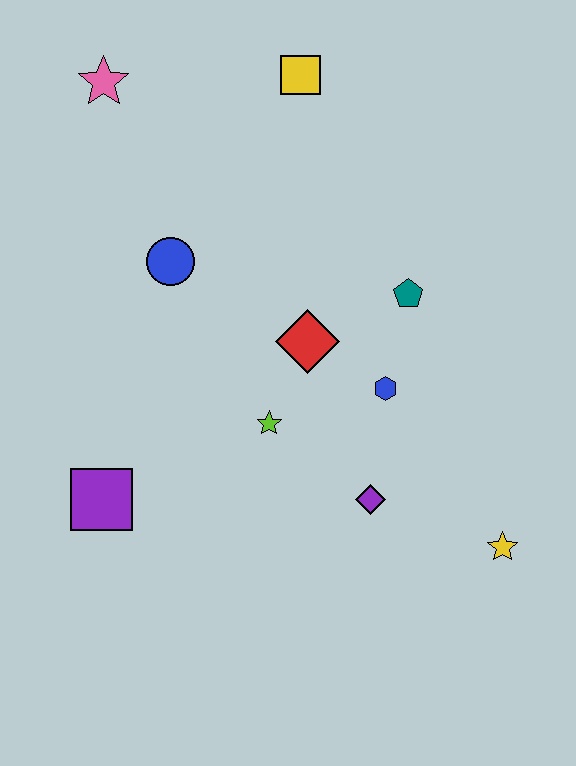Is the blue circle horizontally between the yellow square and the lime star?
No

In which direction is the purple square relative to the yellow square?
The purple square is below the yellow square.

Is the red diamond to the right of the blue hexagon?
No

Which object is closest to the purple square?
The lime star is closest to the purple square.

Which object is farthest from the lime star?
The pink star is farthest from the lime star.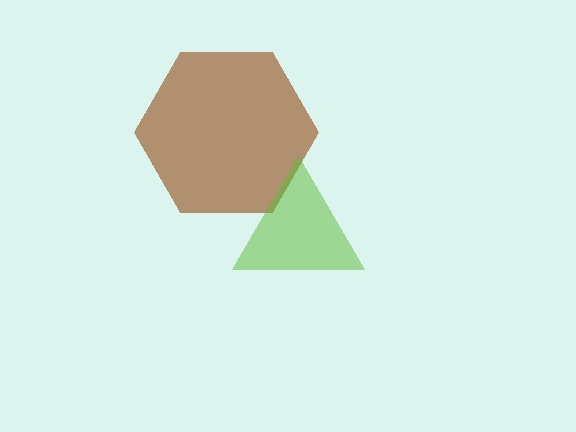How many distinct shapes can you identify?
There are 2 distinct shapes: a brown hexagon, a lime triangle.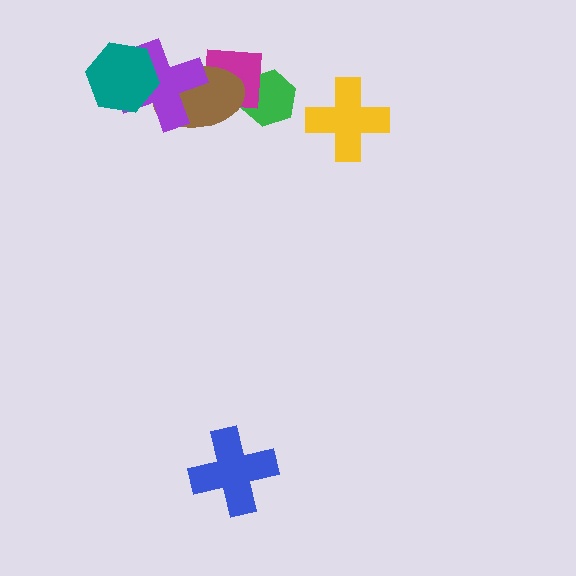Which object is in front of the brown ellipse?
The purple cross is in front of the brown ellipse.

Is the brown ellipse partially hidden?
Yes, it is partially covered by another shape.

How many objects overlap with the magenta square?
3 objects overlap with the magenta square.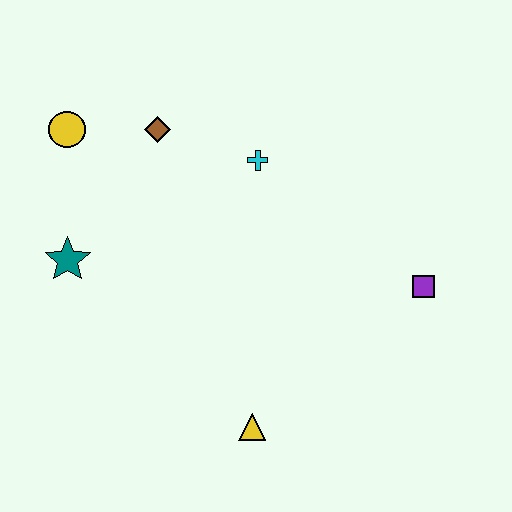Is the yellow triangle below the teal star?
Yes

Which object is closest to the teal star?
The yellow circle is closest to the teal star.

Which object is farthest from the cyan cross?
The yellow triangle is farthest from the cyan cross.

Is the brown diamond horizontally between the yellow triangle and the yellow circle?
Yes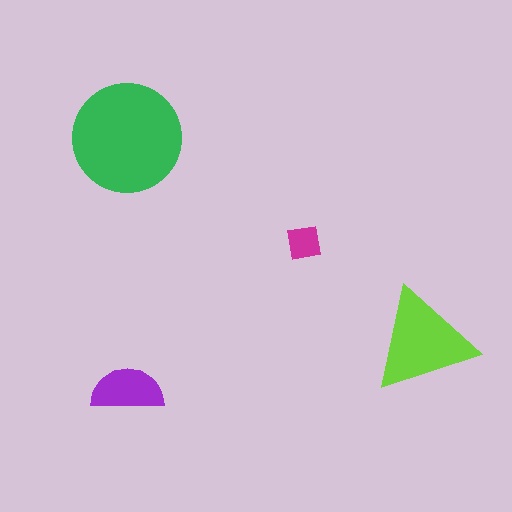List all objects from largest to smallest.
The green circle, the lime triangle, the purple semicircle, the magenta square.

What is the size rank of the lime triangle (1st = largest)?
2nd.